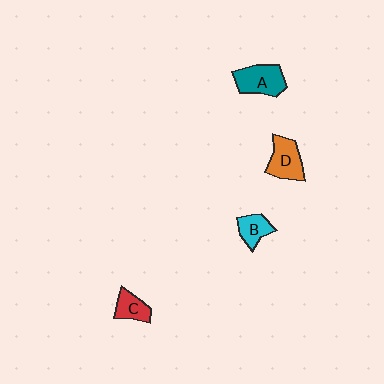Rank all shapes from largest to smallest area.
From largest to smallest: A (teal), D (orange), B (cyan), C (red).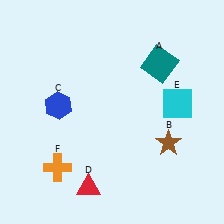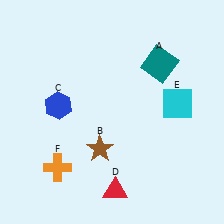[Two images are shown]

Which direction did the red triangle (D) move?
The red triangle (D) moved right.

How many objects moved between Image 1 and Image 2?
2 objects moved between the two images.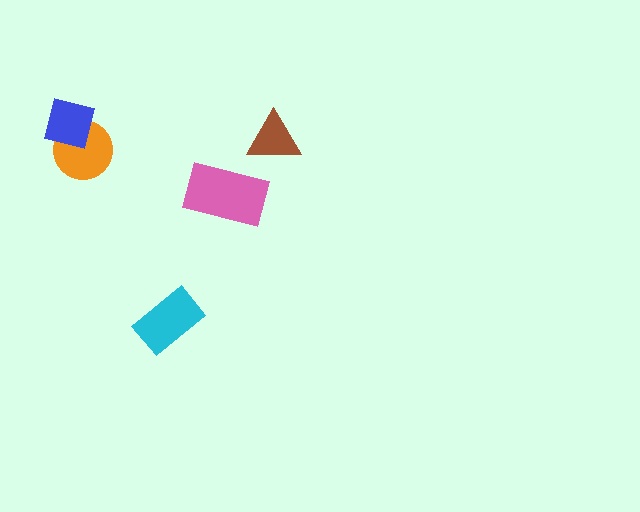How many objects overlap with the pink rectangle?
0 objects overlap with the pink rectangle.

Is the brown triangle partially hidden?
No, no other shape covers it.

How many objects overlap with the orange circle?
1 object overlaps with the orange circle.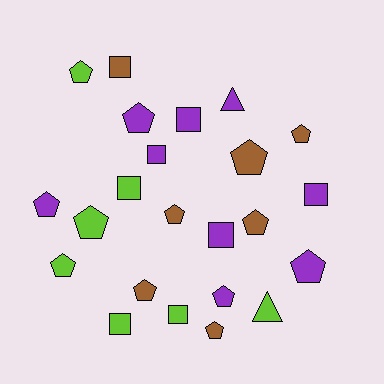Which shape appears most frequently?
Pentagon, with 13 objects.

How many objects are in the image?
There are 23 objects.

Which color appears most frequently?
Purple, with 9 objects.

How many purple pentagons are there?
There are 4 purple pentagons.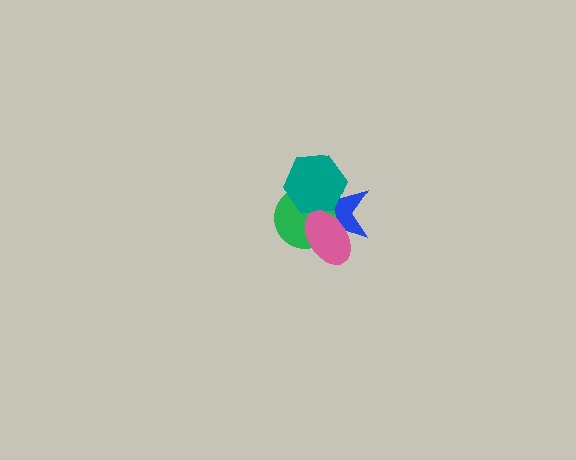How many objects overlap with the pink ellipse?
3 objects overlap with the pink ellipse.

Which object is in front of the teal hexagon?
The pink ellipse is in front of the teal hexagon.